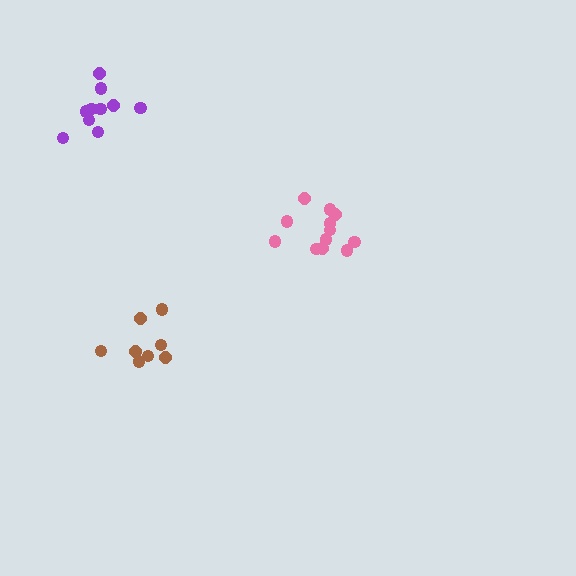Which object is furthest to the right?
The pink cluster is rightmost.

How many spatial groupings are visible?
There are 3 spatial groupings.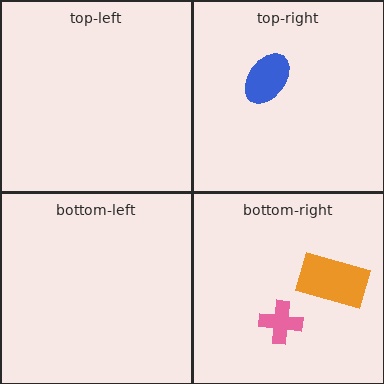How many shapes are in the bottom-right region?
2.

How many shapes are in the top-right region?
1.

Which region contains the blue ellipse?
The top-right region.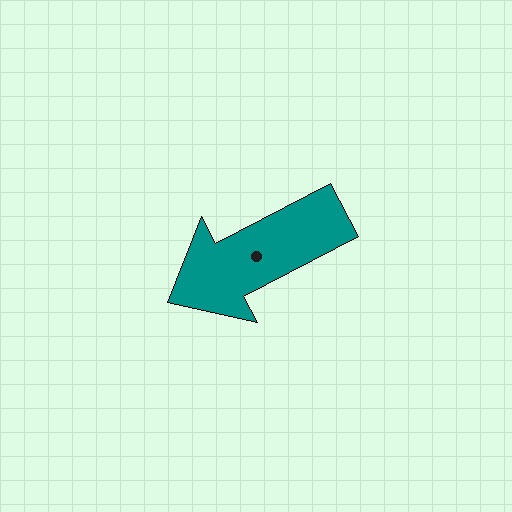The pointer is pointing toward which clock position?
Roughly 8 o'clock.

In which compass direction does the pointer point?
Southwest.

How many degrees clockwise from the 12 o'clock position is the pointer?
Approximately 242 degrees.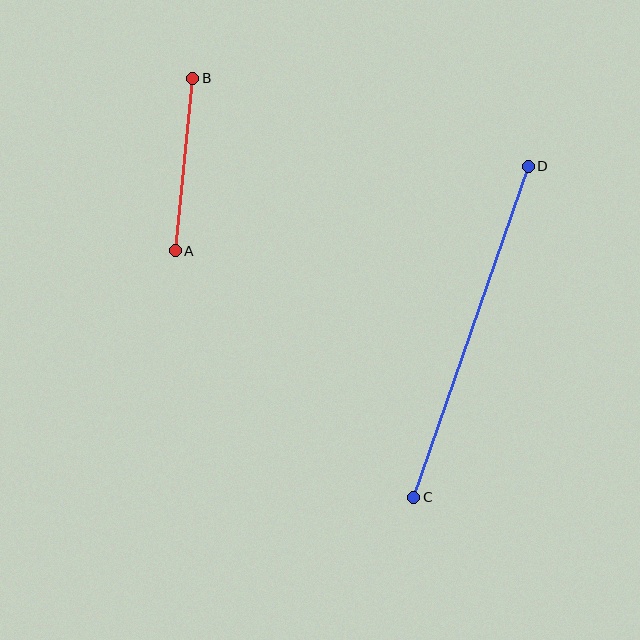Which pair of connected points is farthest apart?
Points C and D are farthest apart.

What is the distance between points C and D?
The distance is approximately 350 pixels.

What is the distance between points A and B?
The distance is approximately 173 pixels.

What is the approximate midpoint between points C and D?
The midpoint is at approximately (471, 332) pixels.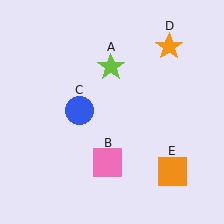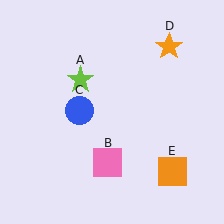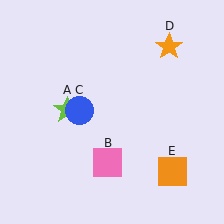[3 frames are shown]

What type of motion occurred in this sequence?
The lime star (object A) rotated counterclockwise around the center of the scene.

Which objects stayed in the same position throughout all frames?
Pink square (object B) and blue circle (object C) and orange star (object D) and orange square (object E) remained stationary.